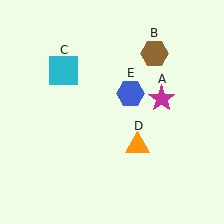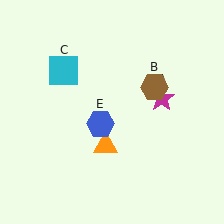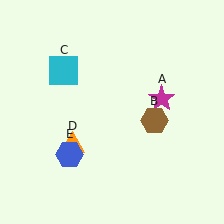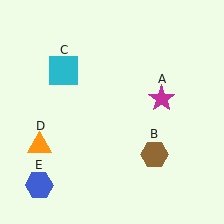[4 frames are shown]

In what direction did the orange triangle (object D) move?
The orange triangle (object D) moved left.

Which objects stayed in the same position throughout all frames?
Magenta star (object A) and cyan square (object C) remained stationary.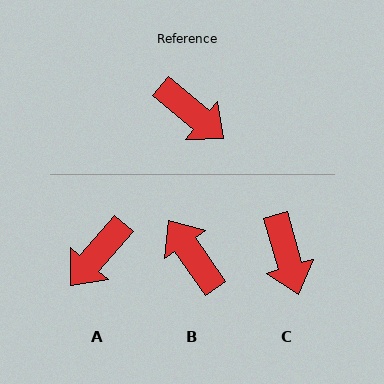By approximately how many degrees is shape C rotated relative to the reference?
Approximately 34 degrees clockwise.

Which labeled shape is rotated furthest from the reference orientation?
B, about 164 degrees away.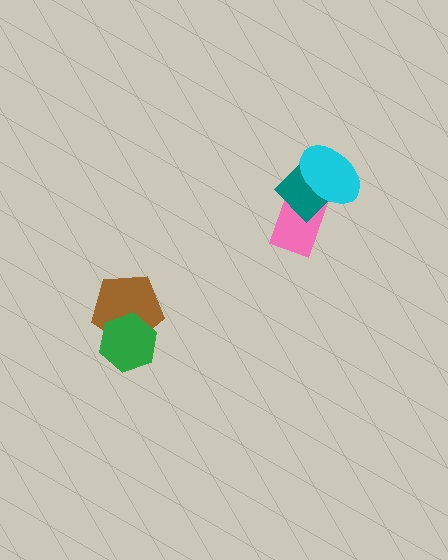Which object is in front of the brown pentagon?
The green hexagon is in front of the brown pentagon.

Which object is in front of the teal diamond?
The cyan ellipse is in front of the teal diamond.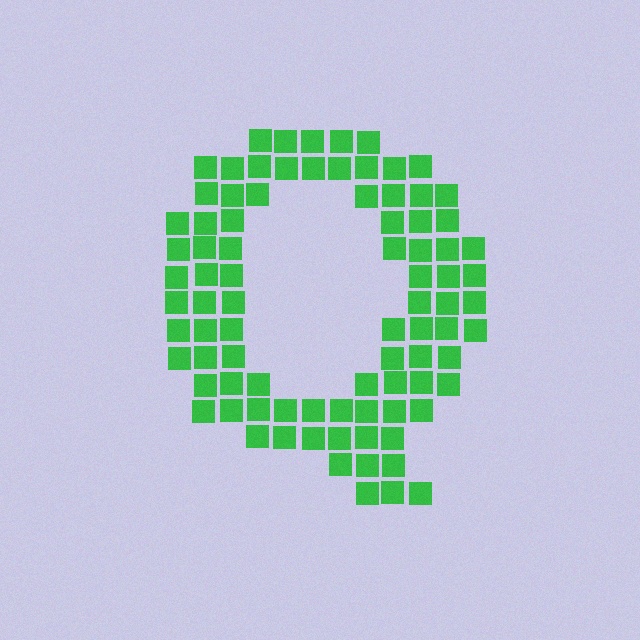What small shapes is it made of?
It is made of small squares.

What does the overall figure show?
The overall figure shows the letter Q.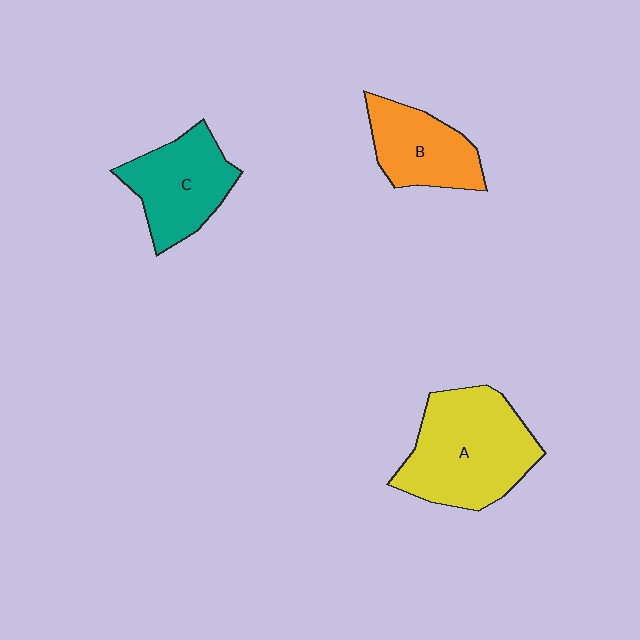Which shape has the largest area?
Shape A (yellow).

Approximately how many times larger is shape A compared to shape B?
Approximately 1.7 times.